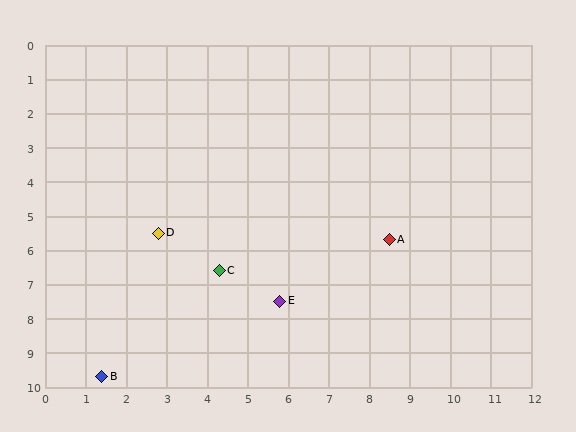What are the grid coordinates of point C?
Point C is at approximately (4.3, 6.6).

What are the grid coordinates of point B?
Point B is at approximately (1.4, 9.7).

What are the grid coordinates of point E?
Point E is at approximately (5.8, 7.5).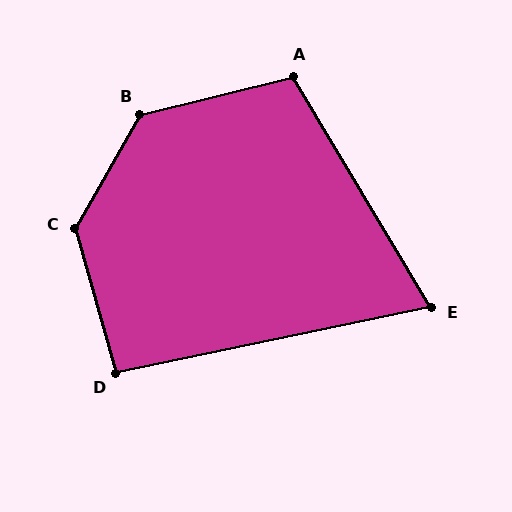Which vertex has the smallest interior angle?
E, at approximately 71 degrees.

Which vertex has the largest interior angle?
C, at approximately 135 degrees.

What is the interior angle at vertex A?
Approximately 107 degrees (obtuse).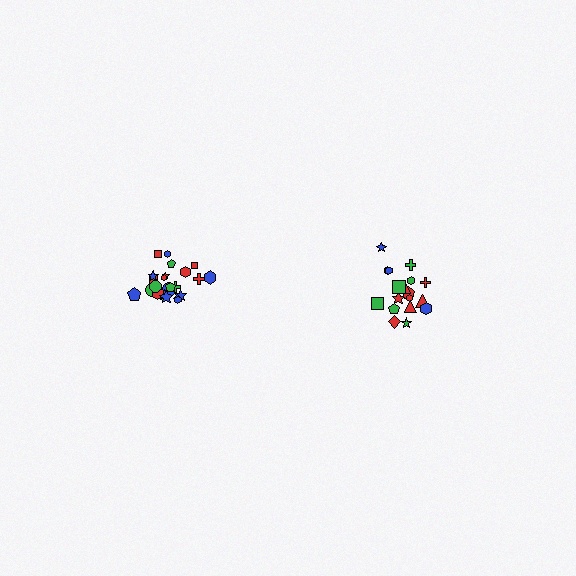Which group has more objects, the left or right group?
The left group.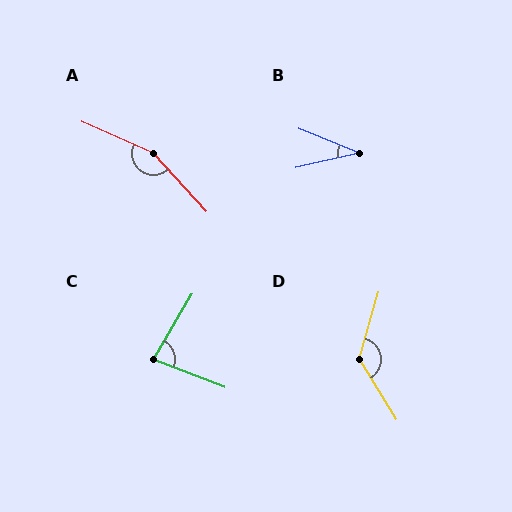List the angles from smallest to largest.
B (35°), C (81°), D (132°), A (156°).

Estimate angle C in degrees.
Approximately 81 degrees.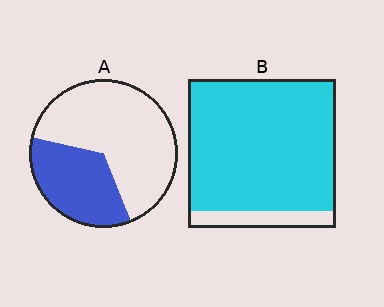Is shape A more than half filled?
No.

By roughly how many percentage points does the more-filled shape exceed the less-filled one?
By roughly 55 percentage points (B over A).